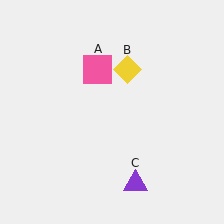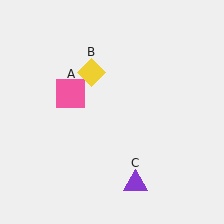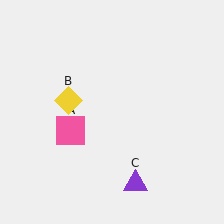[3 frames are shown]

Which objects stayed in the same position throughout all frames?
Purple triangle (object C) remained stationary.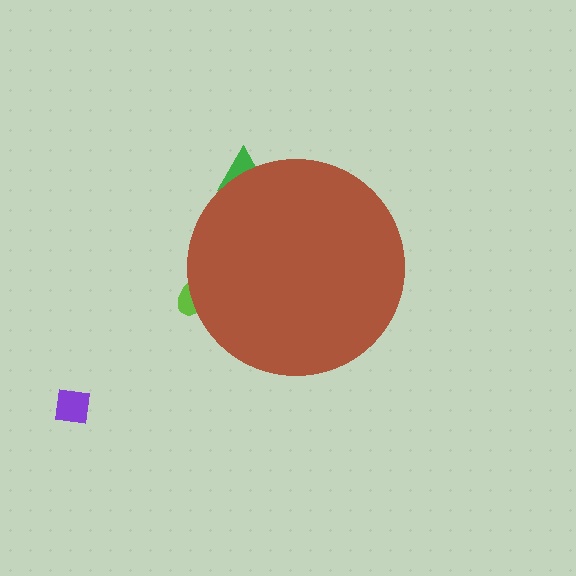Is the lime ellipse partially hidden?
Yes, the lime ellipse is partially hidden behind the brown circle.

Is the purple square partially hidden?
No, the purple square is fully visible.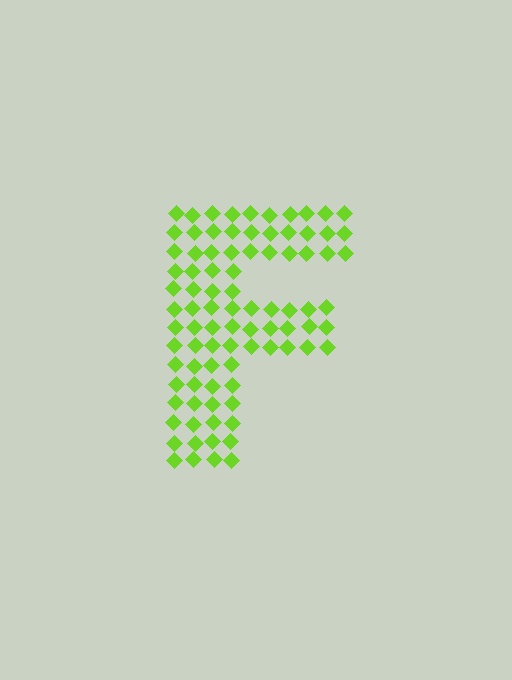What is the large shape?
The large shape is the letter F.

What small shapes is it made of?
It is made of small diamonds.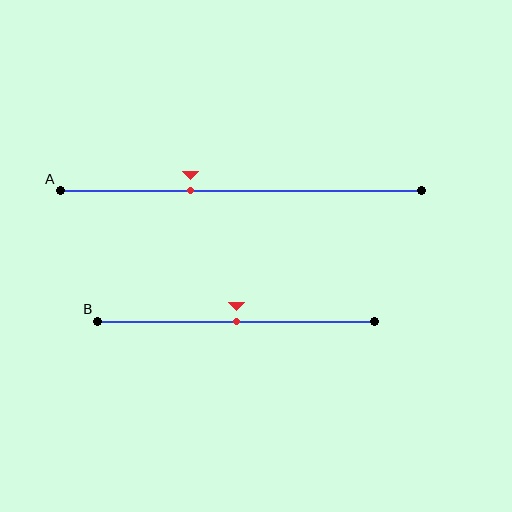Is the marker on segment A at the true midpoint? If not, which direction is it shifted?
No, the marker on segment A is shifted to the left by about 14% of the segment length.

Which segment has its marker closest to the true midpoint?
Segment B has its marker closest to the true midpoint.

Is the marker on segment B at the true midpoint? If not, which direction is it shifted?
Yes, the marker on segment B is at the true midpoint.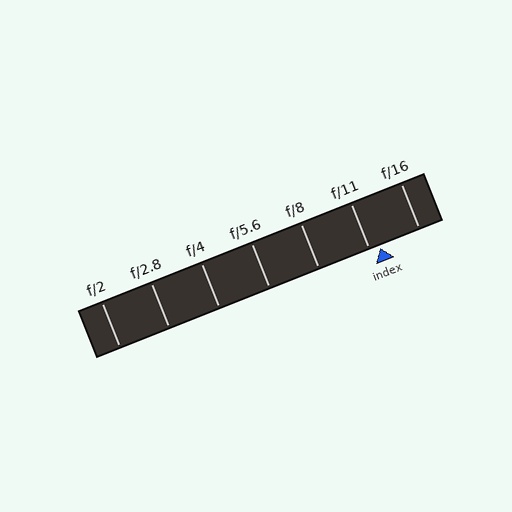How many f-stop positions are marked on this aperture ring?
There are 7 f-stop positions marked.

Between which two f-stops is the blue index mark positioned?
The index mark is between f/11 and f/16.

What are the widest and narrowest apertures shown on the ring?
The widest aperture shown is f/2 and the narrowest is f/16.